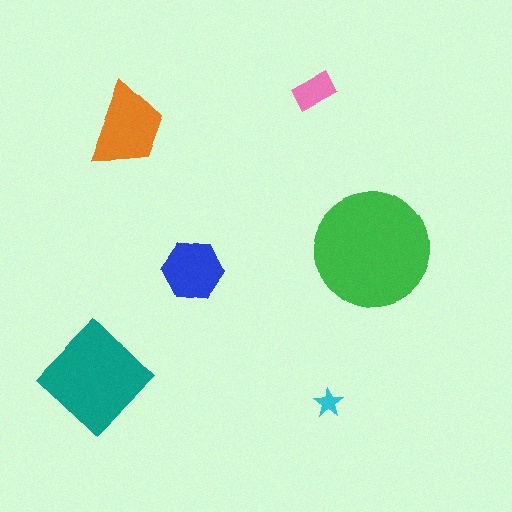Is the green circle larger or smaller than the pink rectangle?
Larger.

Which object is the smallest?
The cyan star.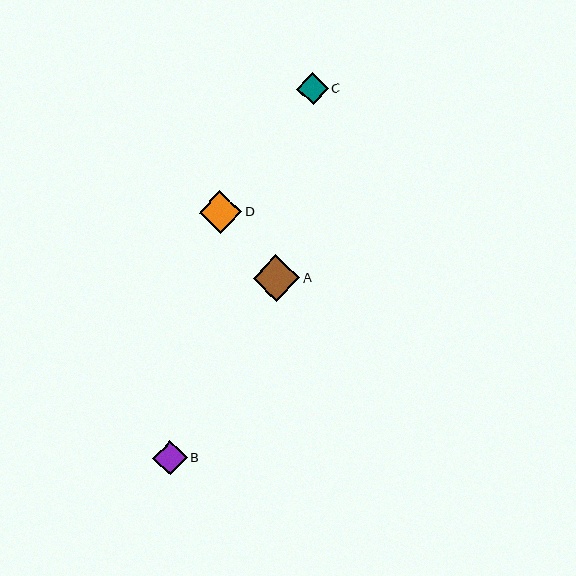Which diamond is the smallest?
Diamond C is the smallest with a size of approximately 32 pixels.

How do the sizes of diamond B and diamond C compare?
Diamond B and diamond C are approximately the same size.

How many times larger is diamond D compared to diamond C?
Diamond D is approximately 1.3 times the size of diamond C.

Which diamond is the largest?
Diamond A is the largest with a size of approximately 47 pixels.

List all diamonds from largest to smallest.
From largest to smallest: A, D, B, C.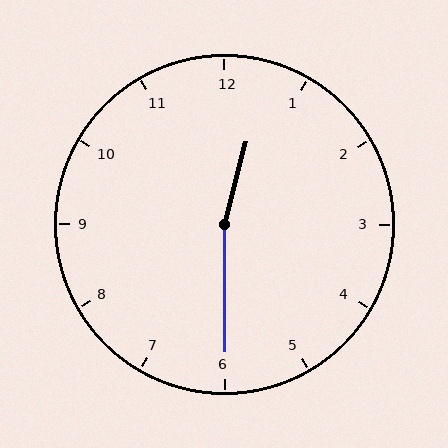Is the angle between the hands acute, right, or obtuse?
It is obtuse.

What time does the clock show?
12:30.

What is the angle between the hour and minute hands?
Approximately 165 degrees.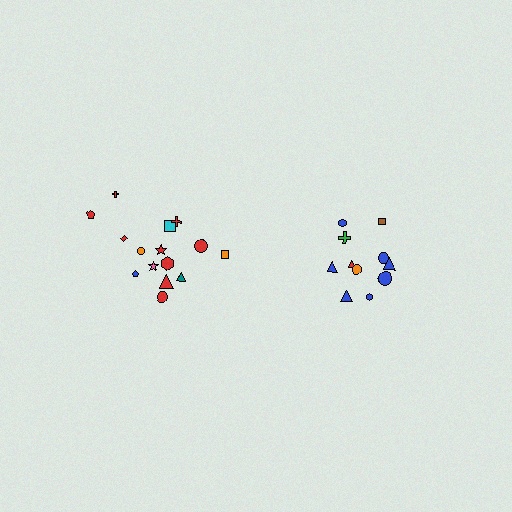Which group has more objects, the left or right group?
The left group.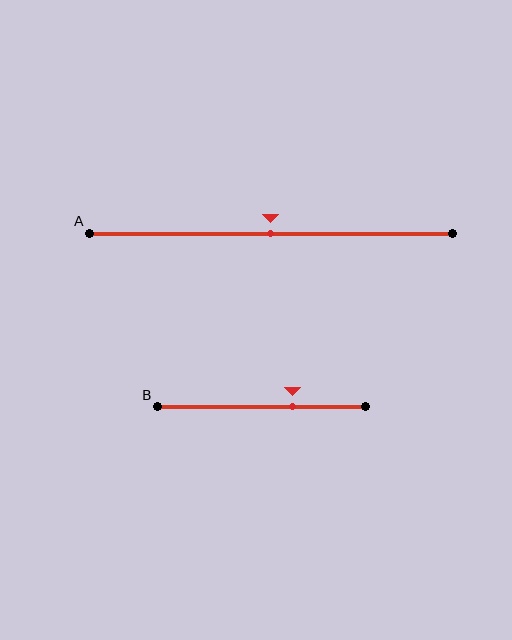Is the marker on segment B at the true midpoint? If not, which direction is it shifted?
No, the marker on segment B is shifted to the right by about 15% of the segment length.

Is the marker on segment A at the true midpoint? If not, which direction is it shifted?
Yes, the marker on segment A is at the true midpoint.